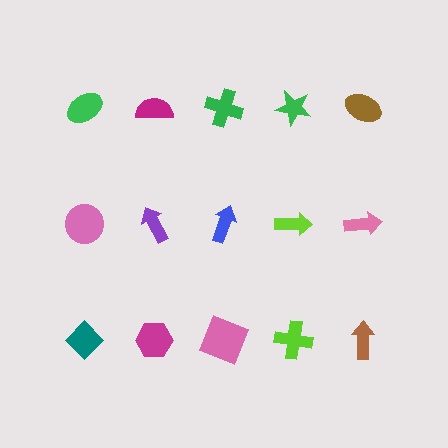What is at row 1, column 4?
A green star.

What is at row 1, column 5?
A brown ellipse.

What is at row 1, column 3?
A green cross.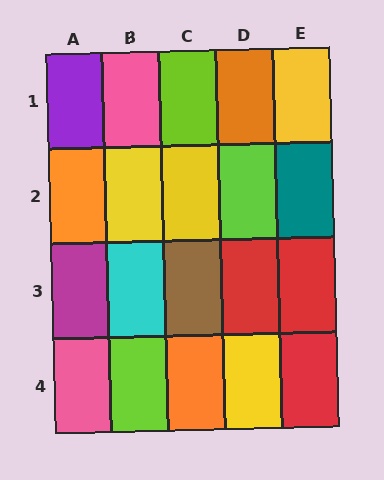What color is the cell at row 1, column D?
Orange.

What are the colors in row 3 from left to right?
Magenta, cyan, brown, red, red.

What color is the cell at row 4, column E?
Red.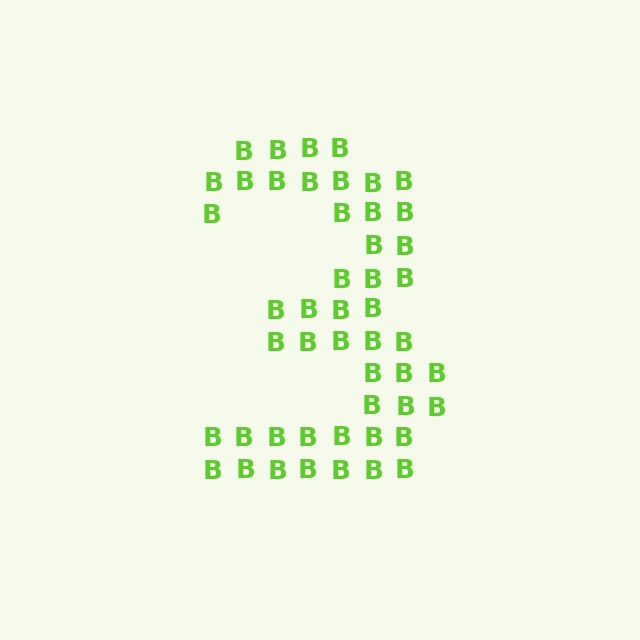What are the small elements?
The small elements are letter B's.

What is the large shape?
The large shape is the digit 3.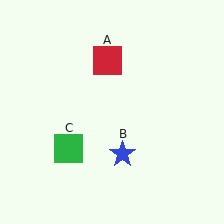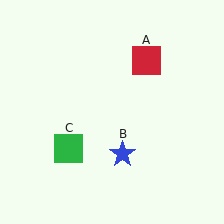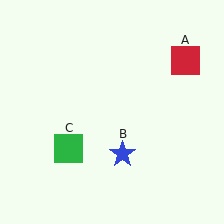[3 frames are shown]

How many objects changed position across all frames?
1 object changed position: red square (object A).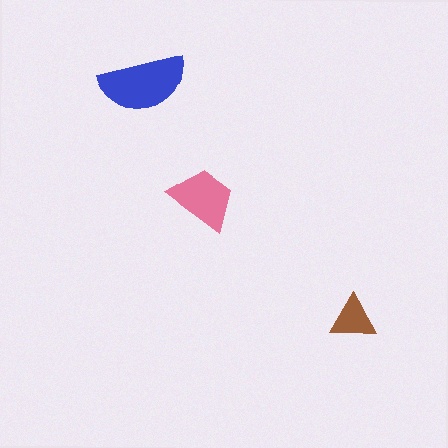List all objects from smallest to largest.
The brown triangle, the pink trapezoid, the blue semicircle.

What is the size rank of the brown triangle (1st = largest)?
3rd.